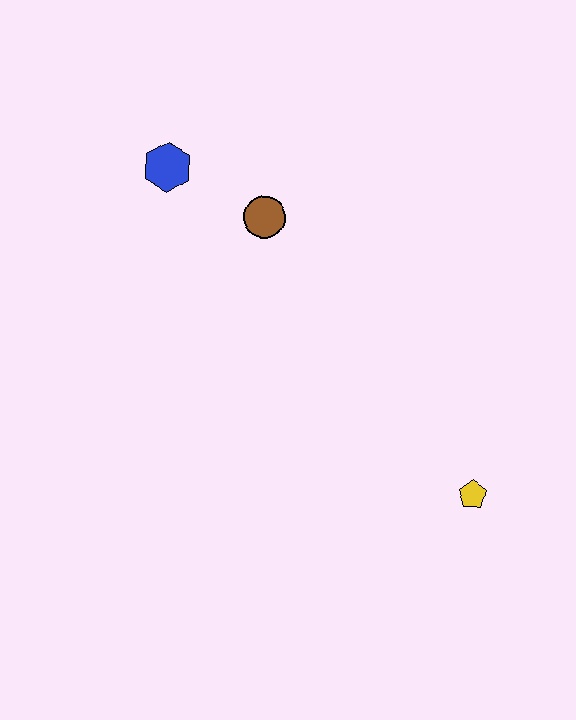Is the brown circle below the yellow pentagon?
No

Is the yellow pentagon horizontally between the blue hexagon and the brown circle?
No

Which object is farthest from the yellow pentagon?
The blue hexagon is farthest from the yellow pentagon.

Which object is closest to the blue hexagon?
The brown circle is closest to the blue hexagon.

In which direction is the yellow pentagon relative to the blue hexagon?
The yellow pentagon is to the right of the blue hexagon.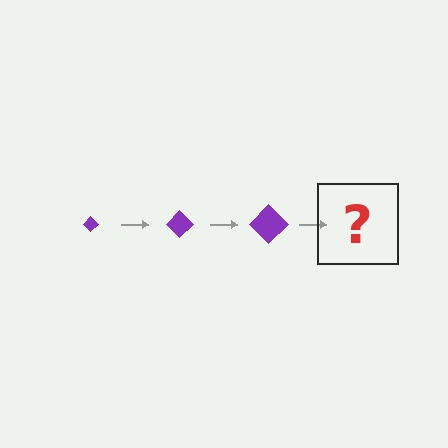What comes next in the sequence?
The next element should be a purple diamond, larger than the previous one.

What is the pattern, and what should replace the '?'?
The pattern is that the diamond gets progressively larger each step. The '?' should be a purple diamond, larger than the previous one.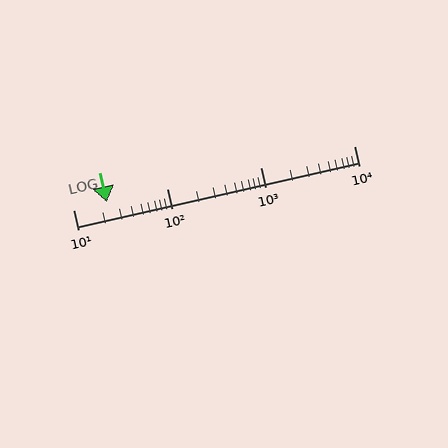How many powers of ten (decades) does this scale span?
The scale spans 3 decades, from 10 to 10000.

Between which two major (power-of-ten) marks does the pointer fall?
The pointer is between 10 and 100.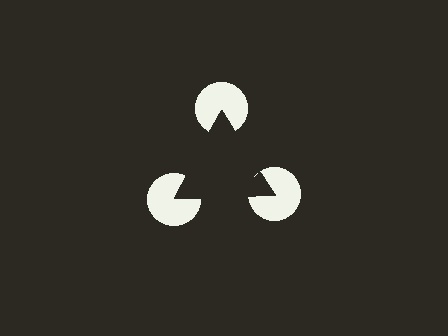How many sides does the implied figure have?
3 sides.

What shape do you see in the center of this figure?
An illusory triangle — its edges are inferred from the aligned wedge cuts in the pac-man discs, not physically drawn.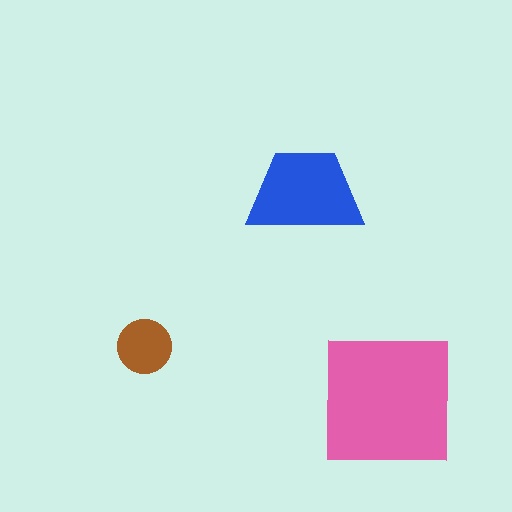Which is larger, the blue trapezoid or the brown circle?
The blue trapezoid.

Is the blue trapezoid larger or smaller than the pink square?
Smaller.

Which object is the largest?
The pink square.